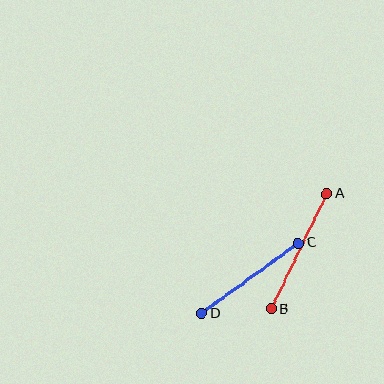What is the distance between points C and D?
The distance is approximately 119 pixels.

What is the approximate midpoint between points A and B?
The midpoint is at approximately (299, 251) pixels.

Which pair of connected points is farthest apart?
Points A and B are farthest apart.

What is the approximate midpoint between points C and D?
The midpoint is at approximately (250, 278) pixels.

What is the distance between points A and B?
The distance is approximately 128 pixels.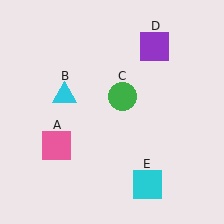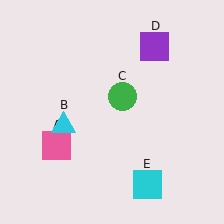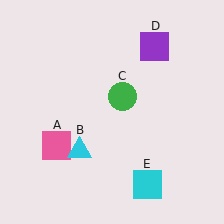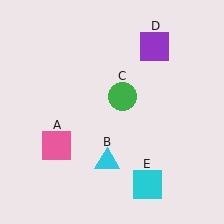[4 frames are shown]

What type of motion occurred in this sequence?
The cyan triangle (object B) rotated counterclockwise around the center of the scene.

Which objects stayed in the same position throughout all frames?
Pink square (object A) and green circle (object C) and purple square (object D) and cyan square (object E) remained stationary.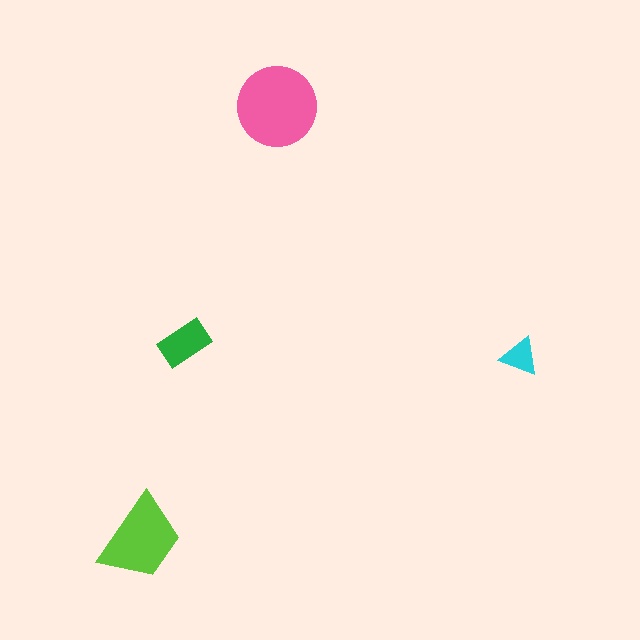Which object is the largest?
The pink circle.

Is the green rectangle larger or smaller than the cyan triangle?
Larger.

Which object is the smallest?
The cyan triangle.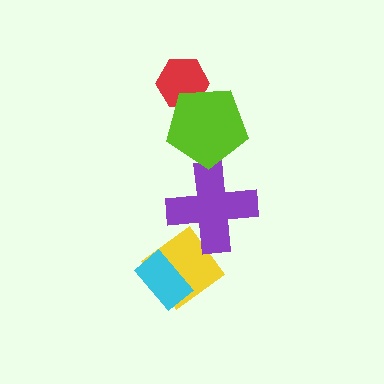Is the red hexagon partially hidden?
Yes, it is partially covered by another shape.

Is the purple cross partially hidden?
No, no other shape covers it.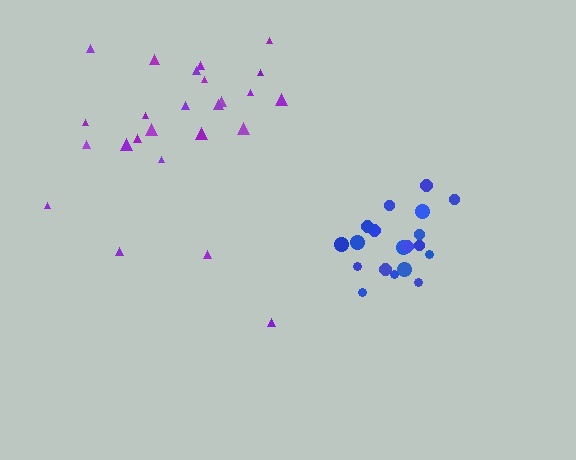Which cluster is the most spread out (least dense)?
Purple.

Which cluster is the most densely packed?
Blue.